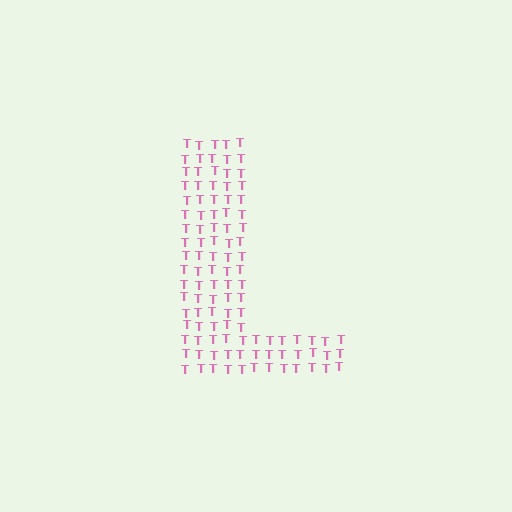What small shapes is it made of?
It is made of small letter T's.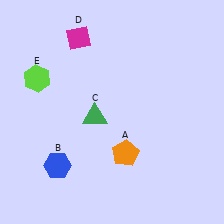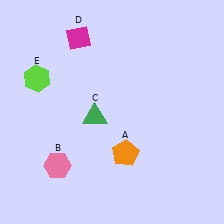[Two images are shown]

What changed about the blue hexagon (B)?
In Image 1, B is blue. In Image 2, it changed to pink.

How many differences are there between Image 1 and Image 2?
There is 1 difference between the two images.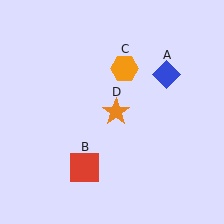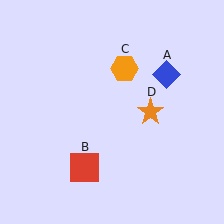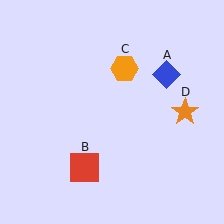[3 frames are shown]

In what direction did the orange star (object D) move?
The orange star (object D) moved right.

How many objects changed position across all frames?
1 object changed position: orange star (object D).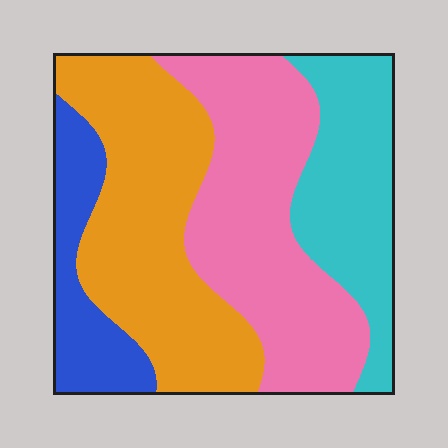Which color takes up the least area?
Blue, at roughly 15%.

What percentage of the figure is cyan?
Cyan takes up about one fifth (1/5) of the figure.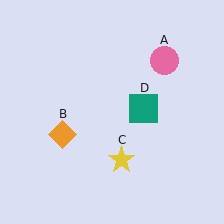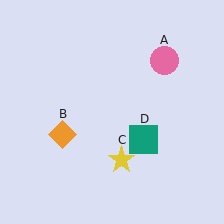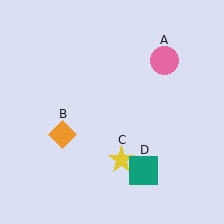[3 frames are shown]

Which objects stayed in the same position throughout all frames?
Pink circle (object A) and orange diamond (object B) and yellow star (object C) remained stationary.